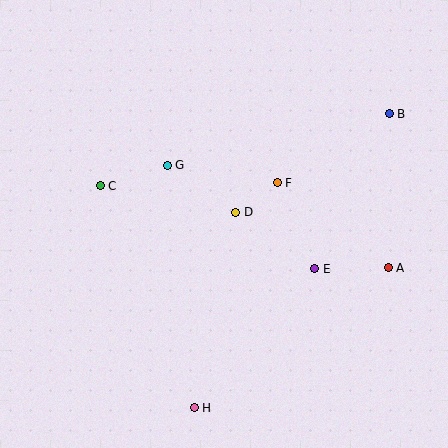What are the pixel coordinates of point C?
Point C is at (100, 186).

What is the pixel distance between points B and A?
The distance between B and A is 154 pixels.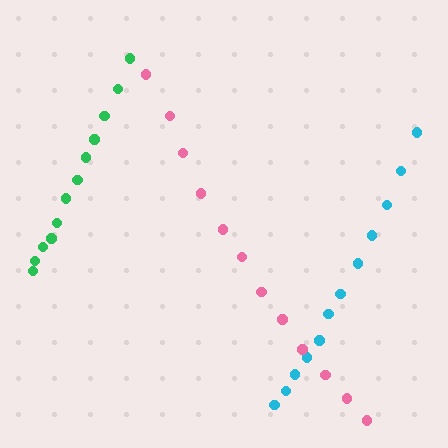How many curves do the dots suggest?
There are 3 distinct paths.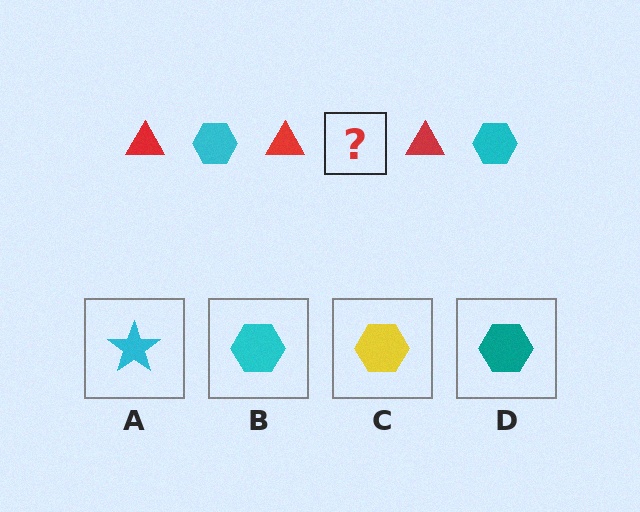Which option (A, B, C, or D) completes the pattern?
B.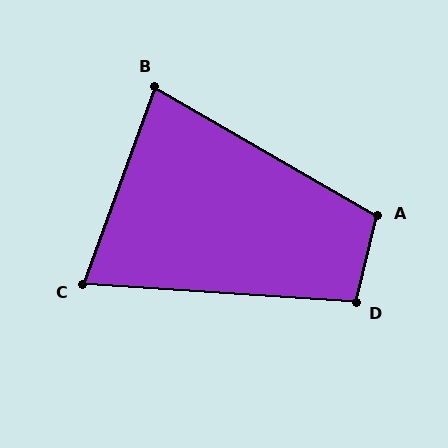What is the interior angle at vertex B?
Approximately 80 degrees (acute).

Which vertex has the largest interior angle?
A, at approximately 106 degrees.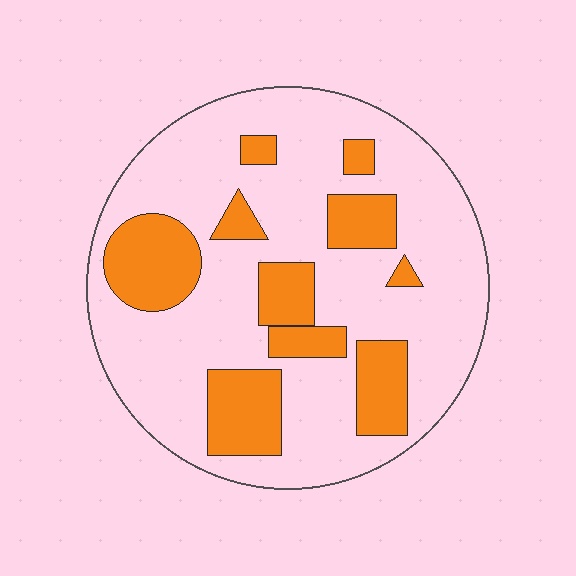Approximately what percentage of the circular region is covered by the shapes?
Approximately 25%.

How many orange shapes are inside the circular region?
10.